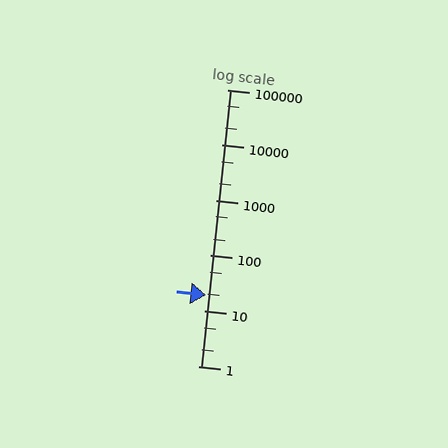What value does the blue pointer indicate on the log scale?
The pointer indicates approximately 19.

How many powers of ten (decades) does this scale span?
The scale spans 5 decades, from 1 to 100000.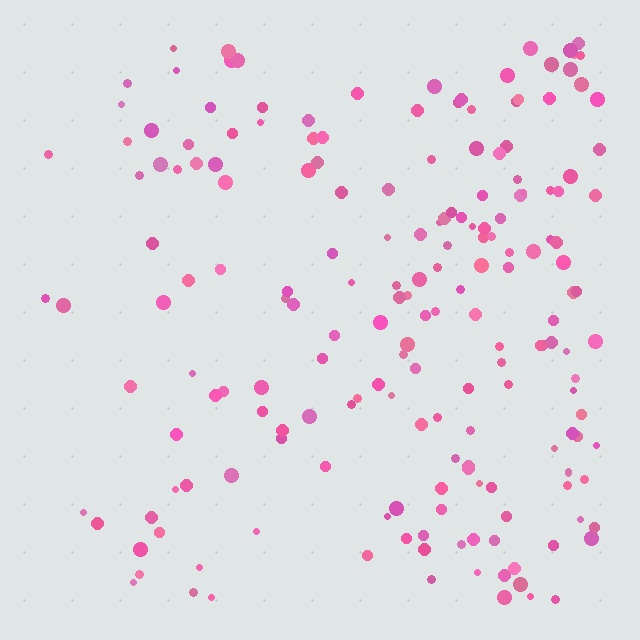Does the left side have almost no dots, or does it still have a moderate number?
Still a moderate number, just noticeably fewer than the right.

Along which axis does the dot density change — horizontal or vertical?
Horizontal.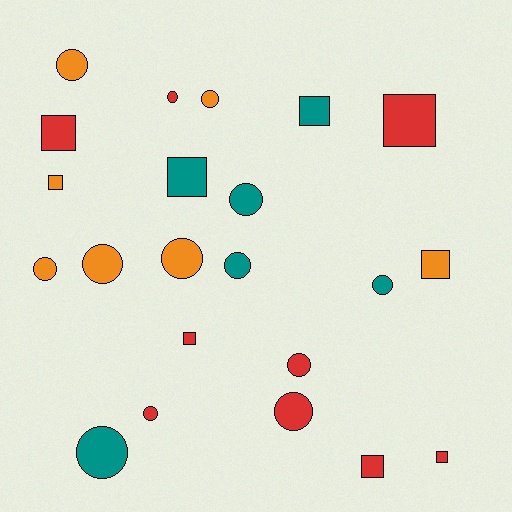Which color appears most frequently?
Red, with 9 objects.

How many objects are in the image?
There are 22 objects.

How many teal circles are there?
There are 4 teal circles.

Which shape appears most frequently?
Circle, with 13 objects.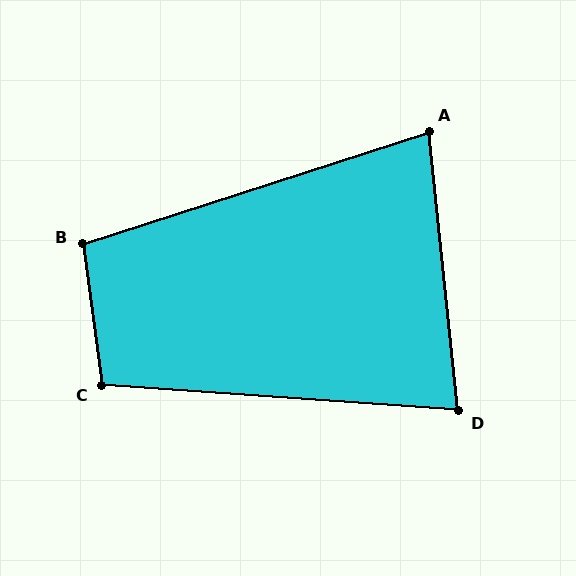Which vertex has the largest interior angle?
C, at approximately 102 degrees.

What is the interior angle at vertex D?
Approximately 80 degrees (acute).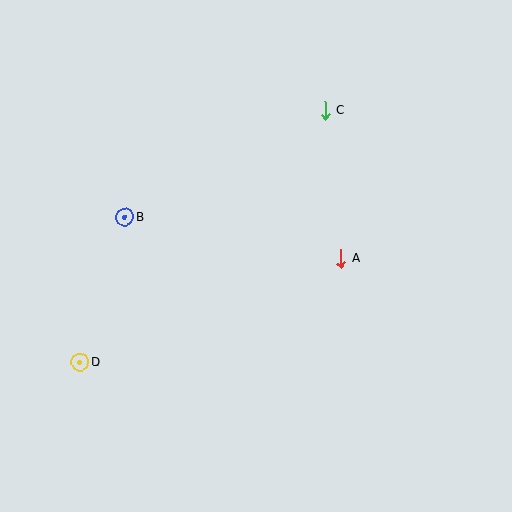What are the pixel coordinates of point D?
Point D is at (80, 362).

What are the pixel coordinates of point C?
Point C is at (325, 111).